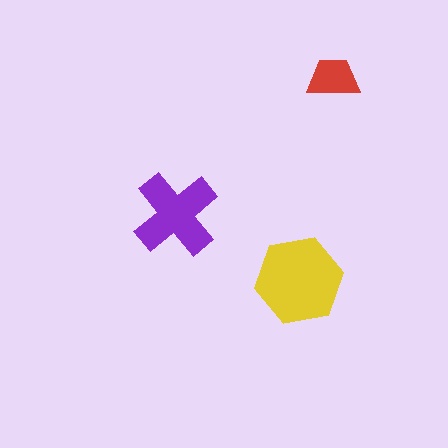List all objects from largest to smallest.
The yellow hexagon, the purple cross, the red trapezoid.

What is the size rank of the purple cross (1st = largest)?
2nd.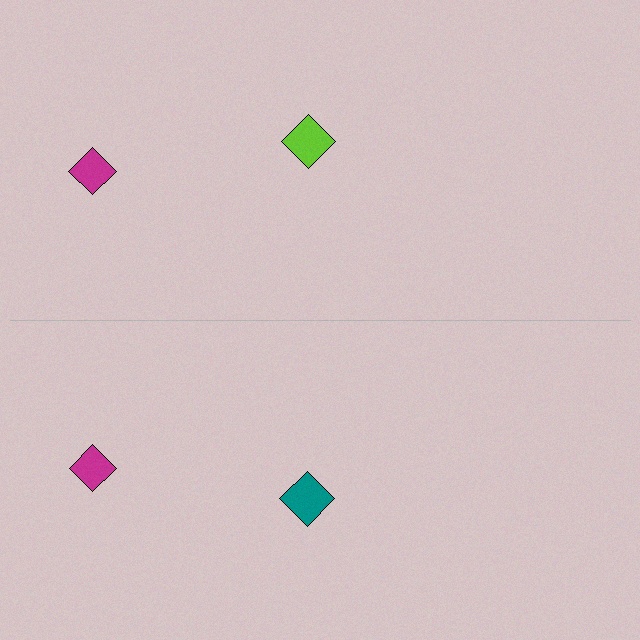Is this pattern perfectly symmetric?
No, the pattern is not perfectly symmetric. The teal diamond on the bottom side breaks the symmetry — its mirror counterpart is lime.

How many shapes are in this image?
There are 4 shapes in this image.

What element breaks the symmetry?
The teal diamond on the bottom side breaks the symmetry — its mirror counterpart is lime.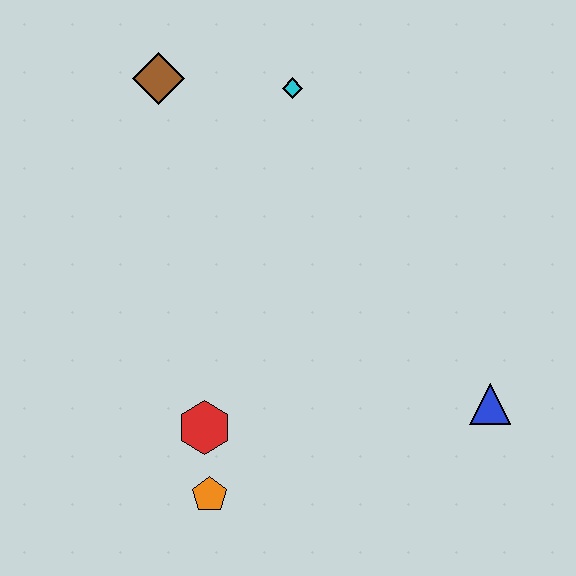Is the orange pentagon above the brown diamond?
No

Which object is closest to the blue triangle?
The red hexagon is closest to the blue triangle.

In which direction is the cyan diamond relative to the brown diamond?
The cyan diamond is to the right of the brown diamond.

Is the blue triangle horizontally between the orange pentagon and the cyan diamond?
No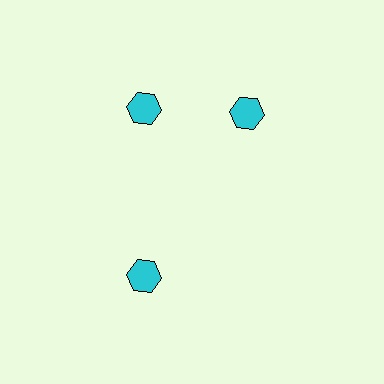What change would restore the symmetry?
The symmetry would be restored by rotating it back into even spacing with its neighbors so that all 3 hexagons sit at equal angles and equal distance from the center.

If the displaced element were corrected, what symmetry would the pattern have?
It would have 3-fold rotational symmetry — the pattern would map onto itself every 120 degrees.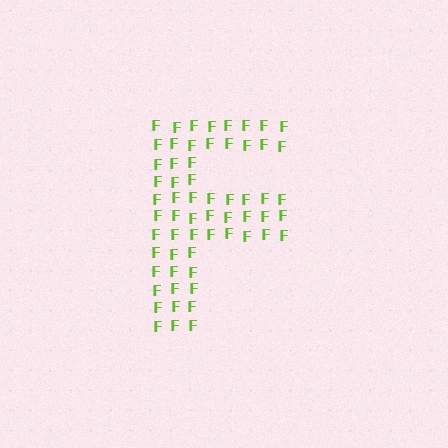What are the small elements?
The small elements are letter F's.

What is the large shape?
The large shape is the letter F.